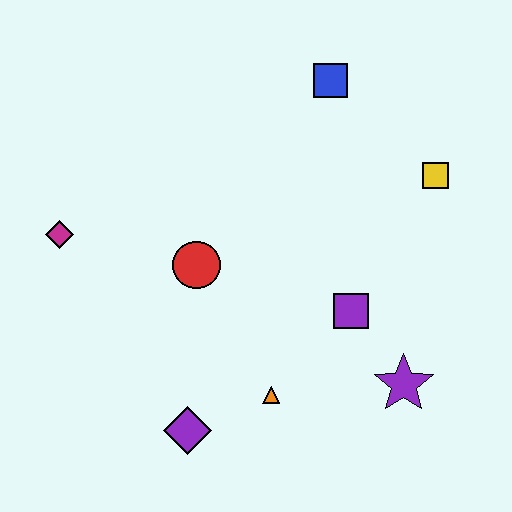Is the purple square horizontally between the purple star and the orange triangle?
Yes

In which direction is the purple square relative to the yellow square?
The purple square is below the yellow square.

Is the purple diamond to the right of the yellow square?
No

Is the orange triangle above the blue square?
No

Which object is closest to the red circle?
The magenta diamond is closest to the red circle.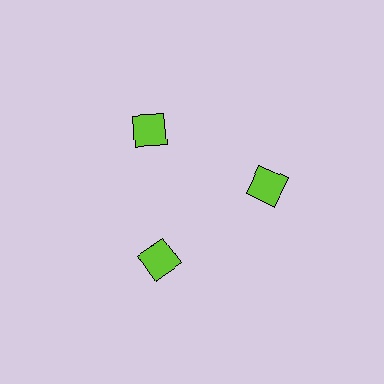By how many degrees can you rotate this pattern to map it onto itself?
The pattern maps onto itself every 120 degrees of rotation.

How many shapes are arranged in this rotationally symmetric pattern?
There are 3 shapes, arranged in 3 groups of 1.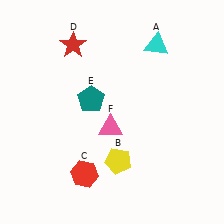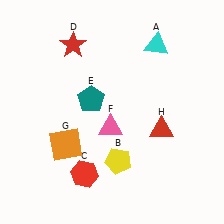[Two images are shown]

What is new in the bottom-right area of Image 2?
A red triangle (H) was added in the bottom-right area of Image 2.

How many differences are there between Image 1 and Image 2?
There are 2 differences between the two images.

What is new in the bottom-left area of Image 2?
An orange square (G) was added in the bottom-left area of Image 2.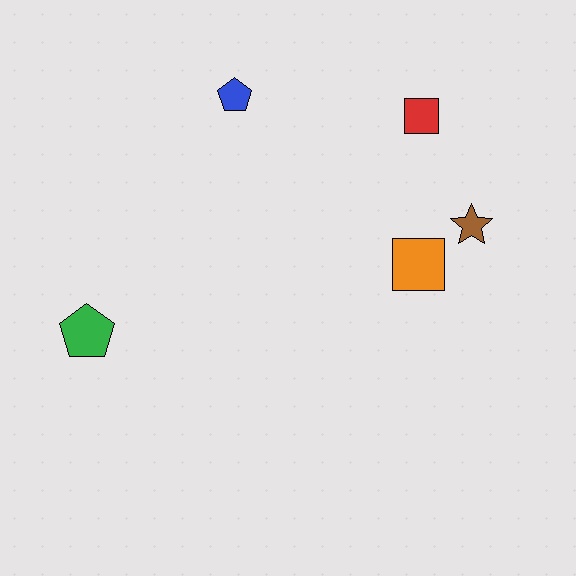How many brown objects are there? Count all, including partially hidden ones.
There is 1 brown object.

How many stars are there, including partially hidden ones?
There is 1 star.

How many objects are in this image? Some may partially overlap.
There are 5 objects.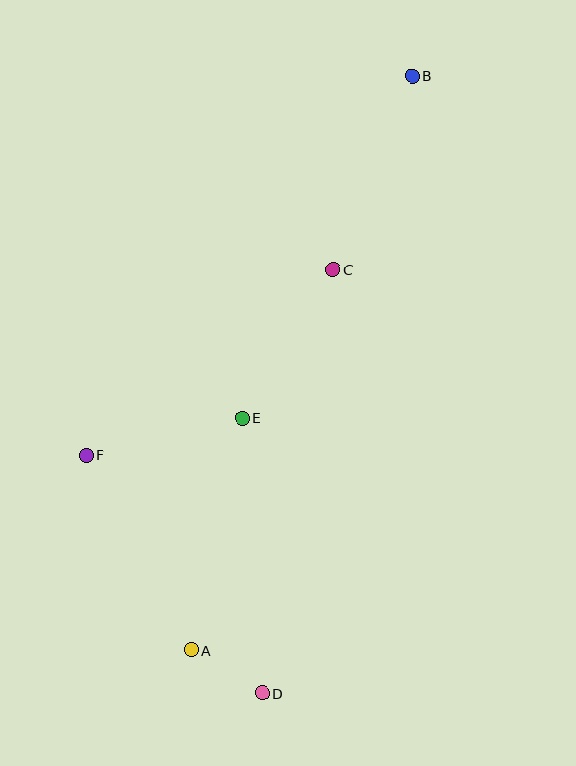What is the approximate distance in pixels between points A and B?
The distance between A and B is approximately 616 pixels.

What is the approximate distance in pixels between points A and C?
The distance between A and C is approximately 406 pixels.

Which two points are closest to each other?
Points A and D are closest to each other.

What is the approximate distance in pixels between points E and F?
The distance between E and F is approximately 160 pixels.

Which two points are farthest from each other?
Points B and D are farthest from each other.